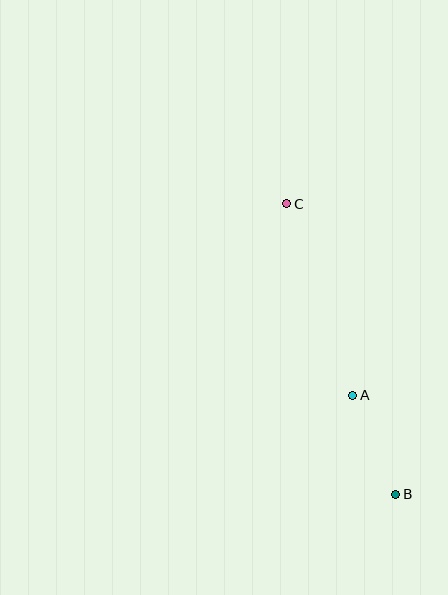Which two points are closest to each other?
Points A and B are closest to each other.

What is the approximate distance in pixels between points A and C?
The distance between A and C is approximately 203 pixels.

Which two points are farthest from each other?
Points B and C are farthest from each other.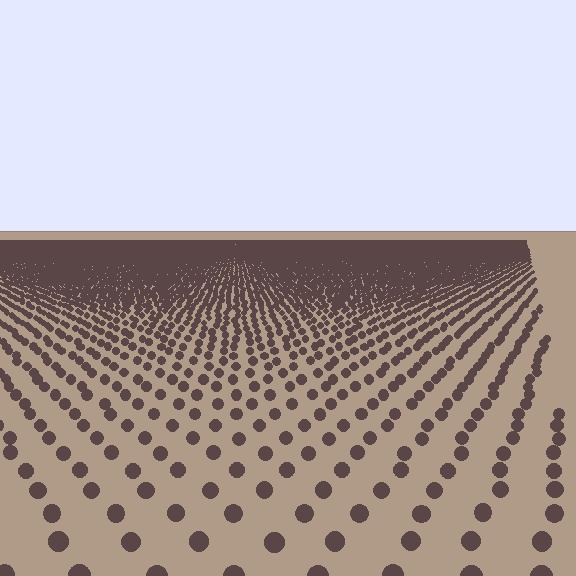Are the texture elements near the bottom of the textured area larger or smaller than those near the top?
Larger. Near the bottom, elements are closer to the viewer and appear at a bigger on-screen size.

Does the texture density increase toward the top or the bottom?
Density increases toward the top.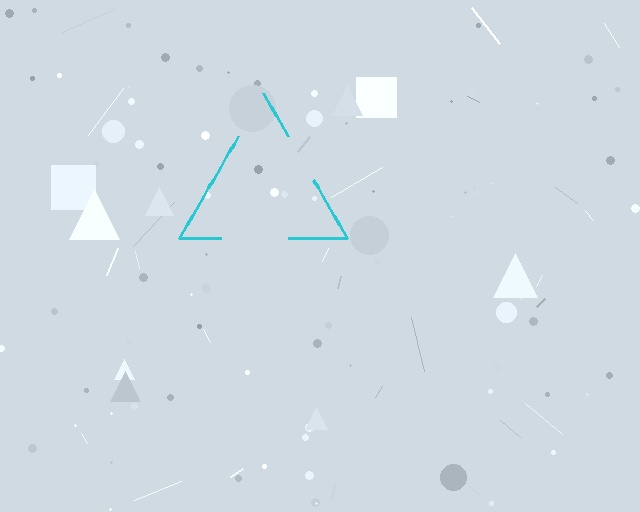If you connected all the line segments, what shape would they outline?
They would outline a triangle.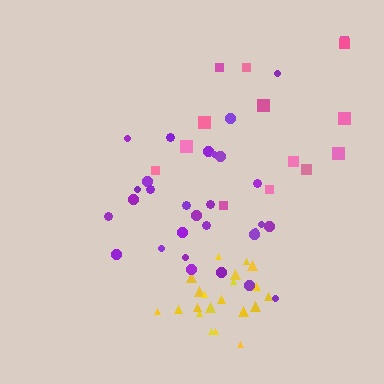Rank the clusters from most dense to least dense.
yellow, purple, pink.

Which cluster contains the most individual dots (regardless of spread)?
Purple (29).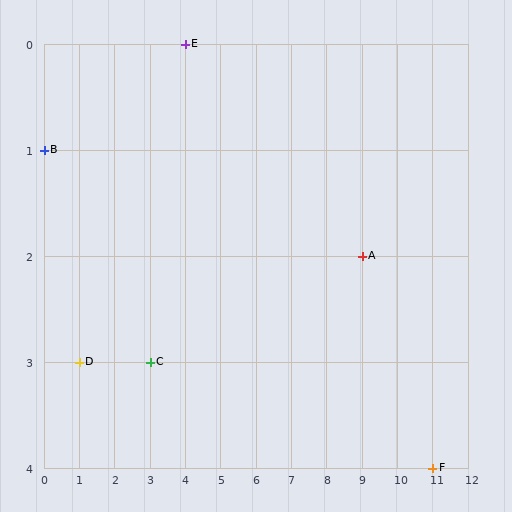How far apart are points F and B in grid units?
Points F and B are 11 columns and 3 rows apart (about 11.4 grid units diagonally).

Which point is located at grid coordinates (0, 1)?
Point B is at (0, 1).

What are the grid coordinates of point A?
Point A is at grid coordinates (9, 2).